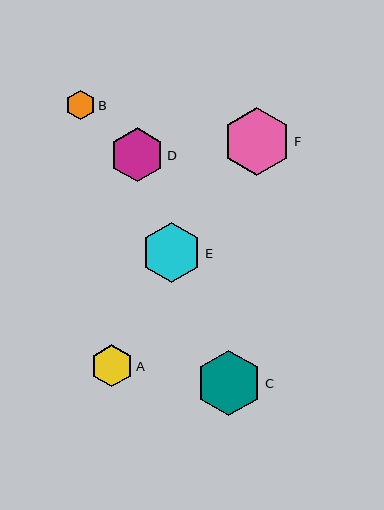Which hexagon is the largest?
Hexagon F is the largest with a size of approximately 68 pixels.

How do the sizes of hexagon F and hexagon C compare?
Hexagon F and hexagon C are approximately the same size.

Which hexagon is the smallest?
Hexagon B is the smallest with a size of approximately 29 pixels.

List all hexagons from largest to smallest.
From largest to smallest: F, C, E, D, A, B.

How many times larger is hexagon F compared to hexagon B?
Hexagon F is approximately 2.3 times the size of hexagon B.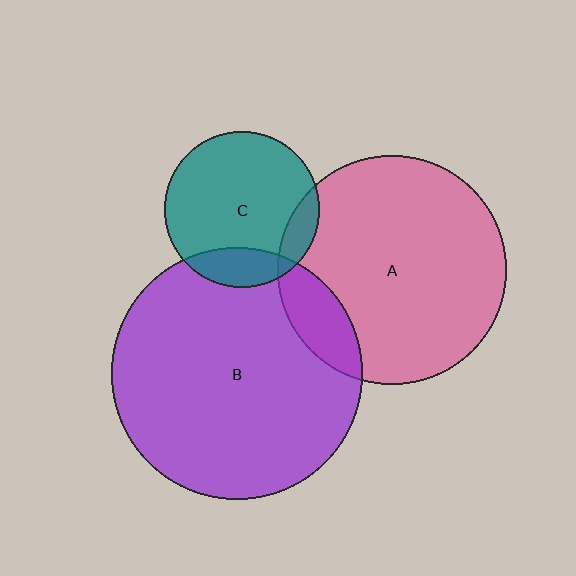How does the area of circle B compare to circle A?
Approximately 1.2 times.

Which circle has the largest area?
Circle B (purple).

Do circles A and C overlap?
Yes.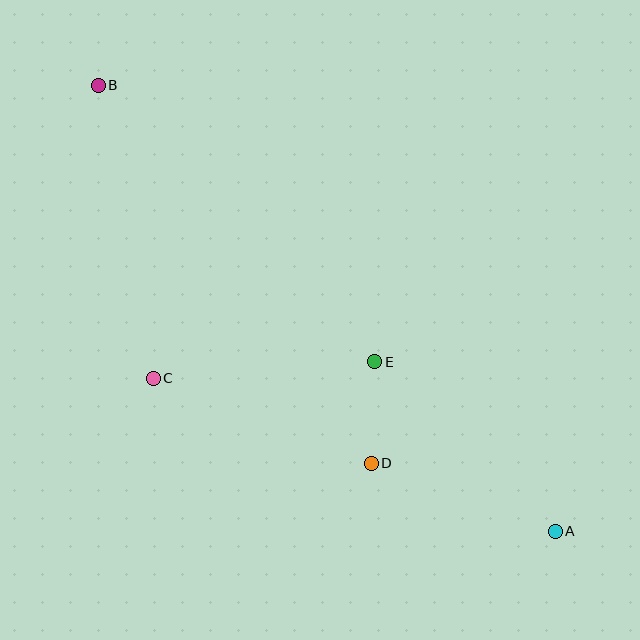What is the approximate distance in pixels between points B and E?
The distance between B and E is approximately 391 pixels.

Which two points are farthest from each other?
Points A and B are farthest from each other.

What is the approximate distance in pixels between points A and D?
The distance between A and D is approximately 196 pixels.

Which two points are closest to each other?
Points D and E are closest to each other.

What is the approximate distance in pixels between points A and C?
The distance between A and C is approximately 430 pixels.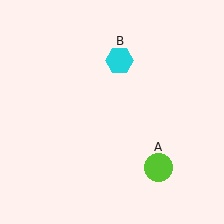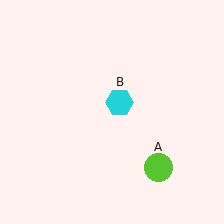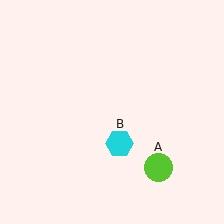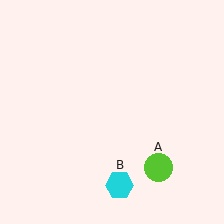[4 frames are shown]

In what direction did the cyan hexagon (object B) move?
The cyan hexagon (object B) moved down.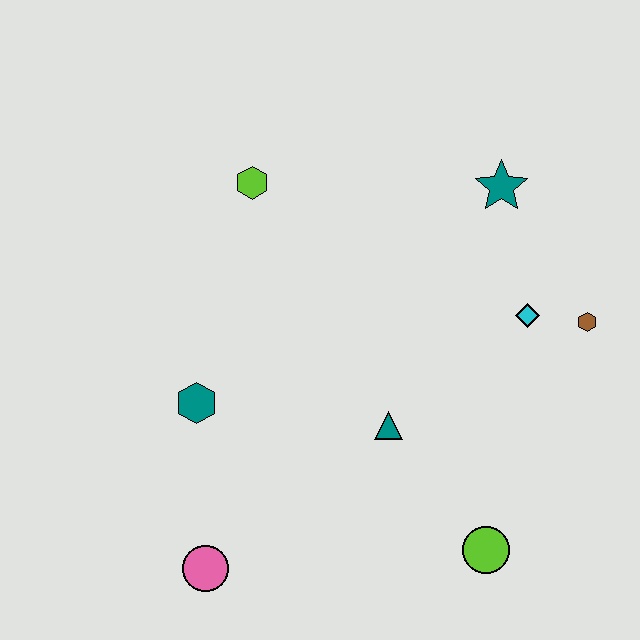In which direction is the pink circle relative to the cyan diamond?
The pink circle is to the left of the cyan diamond.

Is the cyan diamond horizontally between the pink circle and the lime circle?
No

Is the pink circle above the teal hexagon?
No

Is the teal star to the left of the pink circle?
No